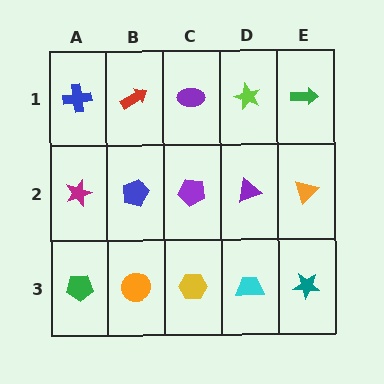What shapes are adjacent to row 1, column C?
A purple pentagon (row 2, column C), a red arrow (row 1, column B), a lime star (row 1, column D).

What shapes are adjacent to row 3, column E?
An orange triangle (row 2, column E), a cyan trapezoid (row 3, column D).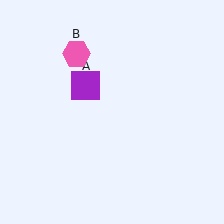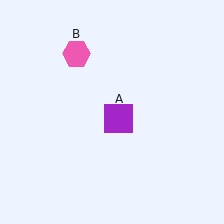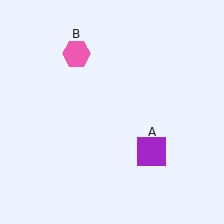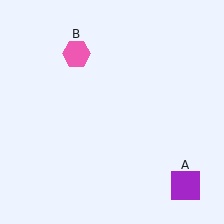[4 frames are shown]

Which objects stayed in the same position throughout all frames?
Pink hexagon (object B) remained stationary.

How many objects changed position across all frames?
1 object changed position: purple square (object A).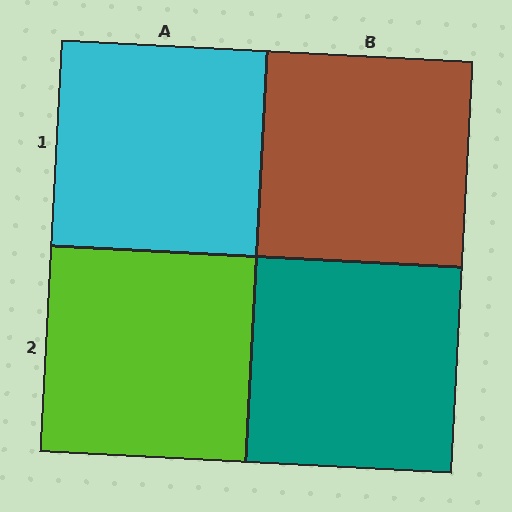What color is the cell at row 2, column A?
Lime.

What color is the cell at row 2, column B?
Teal.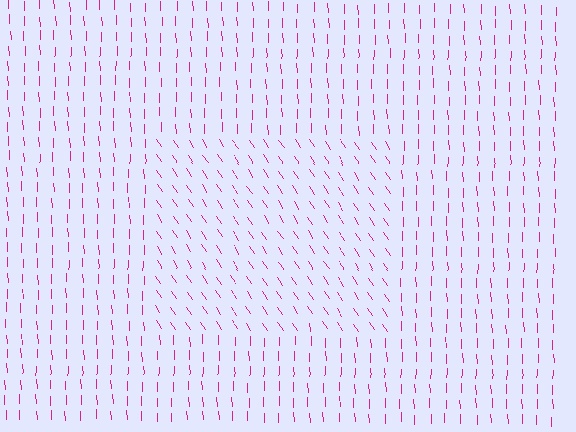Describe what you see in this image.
The image is filled with small magenta line segments. A rectangle region in the image has lines oriented differently from the surrounding lines, creating a visible texture boundary.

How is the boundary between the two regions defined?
The boundary is defined purely by a change in line orientation (approximately 32 degrees difference). All lines are the same color and thickness.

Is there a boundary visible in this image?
Yes, there is a texture boundary formed by a change in line orientation.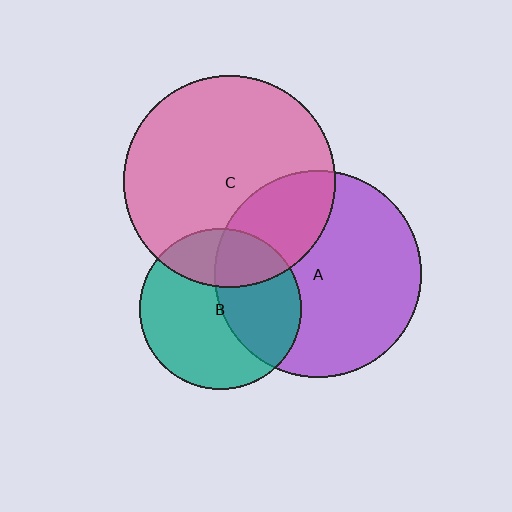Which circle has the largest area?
Circle C (pink).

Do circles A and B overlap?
Yes.